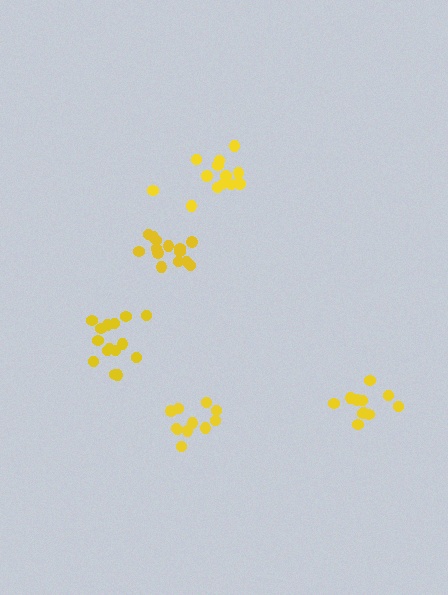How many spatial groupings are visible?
There are 5 spatial groupings.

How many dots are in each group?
Group 1: 11 dots, Group 2: 14 dots, Group 3: 14 dots, Group 4: 15 dots, Group 5: 11 dots (65 total).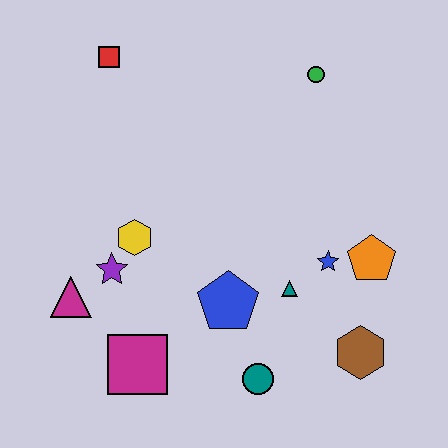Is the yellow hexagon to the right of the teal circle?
No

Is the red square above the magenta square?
Yes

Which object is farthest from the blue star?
The red square is farthest from the blue star.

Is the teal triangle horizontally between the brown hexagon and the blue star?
No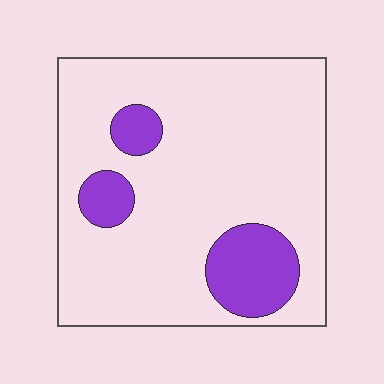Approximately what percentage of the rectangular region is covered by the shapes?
Approximately 15%.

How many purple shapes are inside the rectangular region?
3.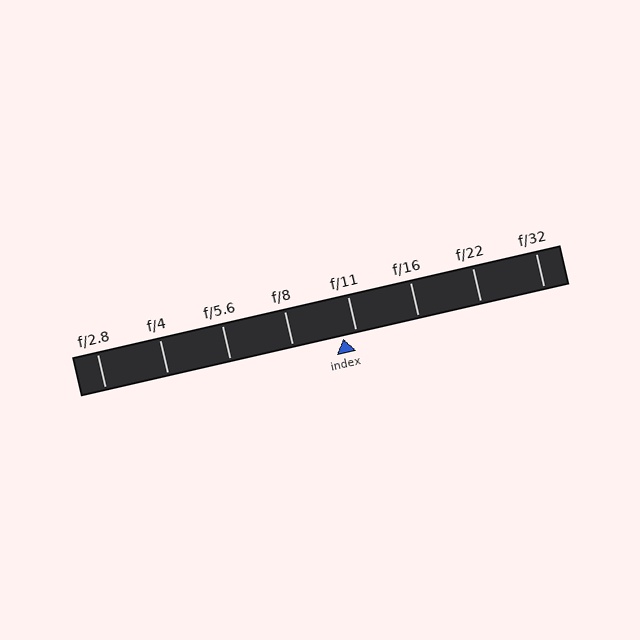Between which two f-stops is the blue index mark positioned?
The index mark is between f/8 and f/11.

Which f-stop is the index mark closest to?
The index mark is closest to f/11.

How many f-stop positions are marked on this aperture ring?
There are 8 f-stop positions marked.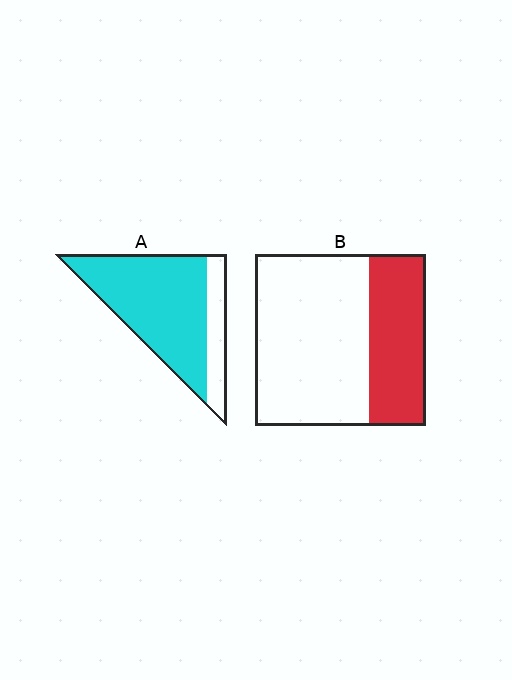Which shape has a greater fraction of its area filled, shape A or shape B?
Shape A.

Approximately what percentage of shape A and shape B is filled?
A is approximately 80% and B is approximately 35%.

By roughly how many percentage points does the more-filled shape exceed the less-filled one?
By roughly 45 percentage points (A over B).